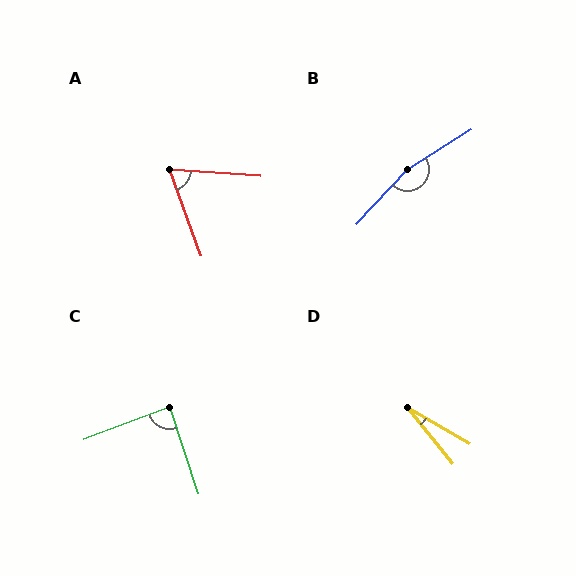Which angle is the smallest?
D, at approximately 21 degrees.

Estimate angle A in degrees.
Approximately 66 degrees.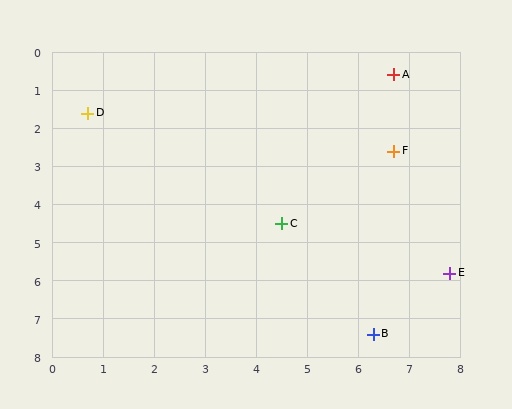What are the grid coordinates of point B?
Point B is at approximately (6.3, 7.4).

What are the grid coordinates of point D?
Point D is at approximately (0.7, 1.6).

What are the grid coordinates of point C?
Point C is at approximately (4.5, 4.5).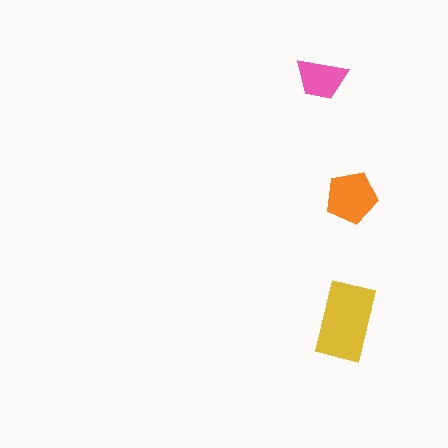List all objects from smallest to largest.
The pink trapezoid, the orange pentagon, the yellow rectangle.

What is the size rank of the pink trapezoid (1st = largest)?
3rd.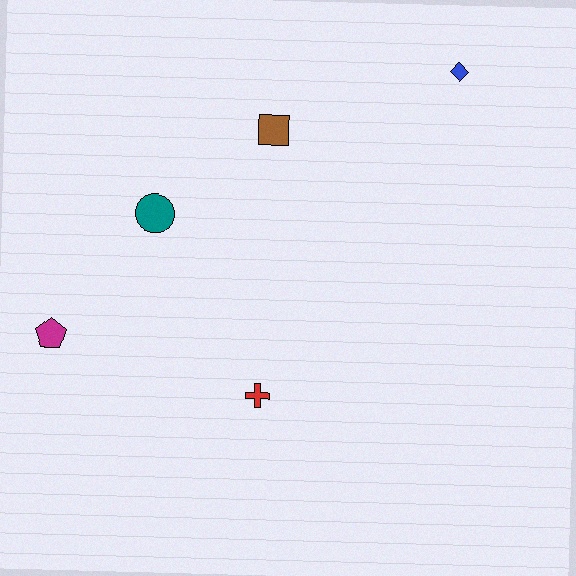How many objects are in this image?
There are 5 objects.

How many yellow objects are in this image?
There are no yellow objects.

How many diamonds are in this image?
There is 1 diamond.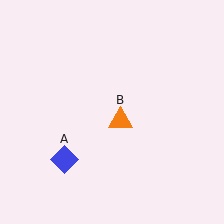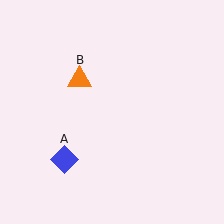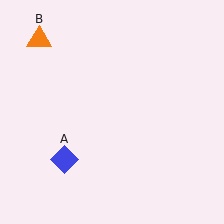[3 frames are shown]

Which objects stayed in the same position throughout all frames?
Blue diamond (object A) remained stationary.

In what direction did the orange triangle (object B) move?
The orange triangle (object B) moved up and to the left.